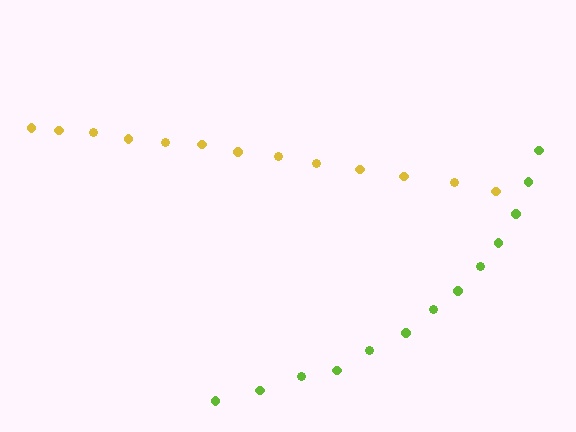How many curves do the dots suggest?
There are 2 distinct paths.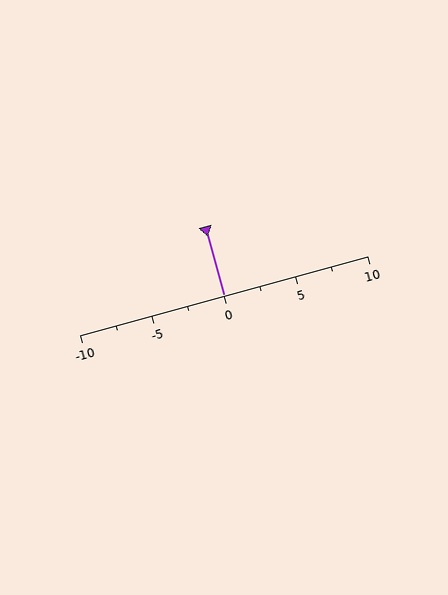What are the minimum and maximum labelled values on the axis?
The axis runs from -10 to 10.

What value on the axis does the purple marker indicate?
The marker indicates approximately 0.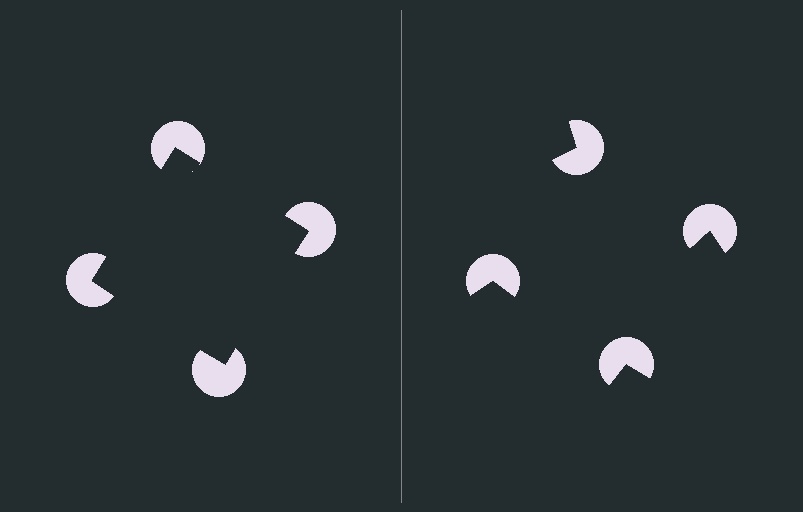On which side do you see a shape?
An illusory square appears on the left side. On the right side the wedge cuts are rotated, so no coherent shape forms.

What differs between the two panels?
The pac-man discs are positioned identically on both sides; only the wedge orientations differ. On the left they align to a square; on the right they are misaligned.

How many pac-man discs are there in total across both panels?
8 — 4 on each side.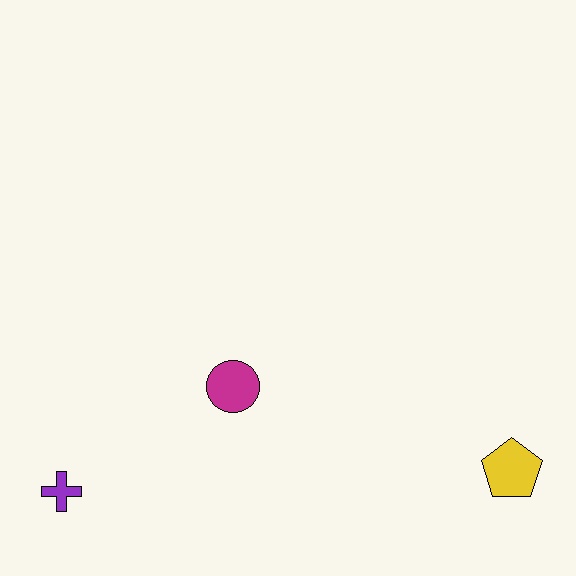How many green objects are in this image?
There are no green objects.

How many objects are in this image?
There are 3 objects.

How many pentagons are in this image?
There is 1 pentagon.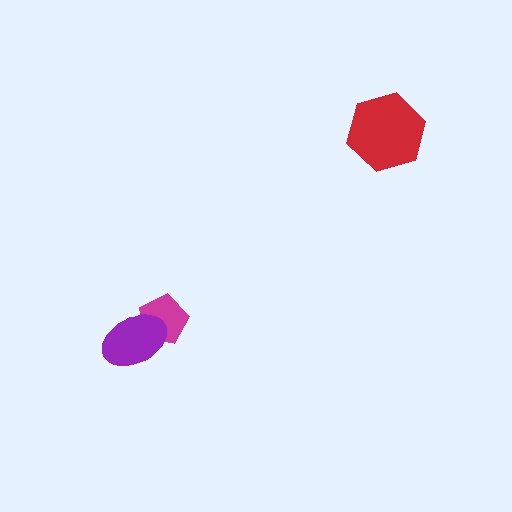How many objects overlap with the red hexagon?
0 objects overlap with the red hexagon.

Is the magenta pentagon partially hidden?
Yes, it is partially covered by another shape.